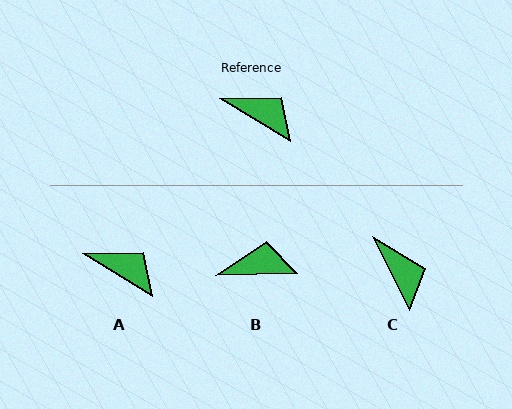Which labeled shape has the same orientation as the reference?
A.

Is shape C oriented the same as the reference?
No, it is off by about 32 degrees.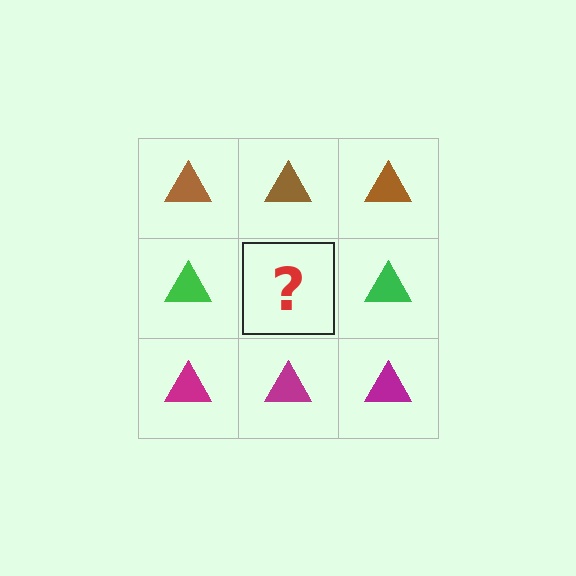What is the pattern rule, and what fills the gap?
The rule is that each row has a consistent color. The gap should be filled with a green triangle.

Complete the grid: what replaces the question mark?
The question mark should be replaced with a green triangle.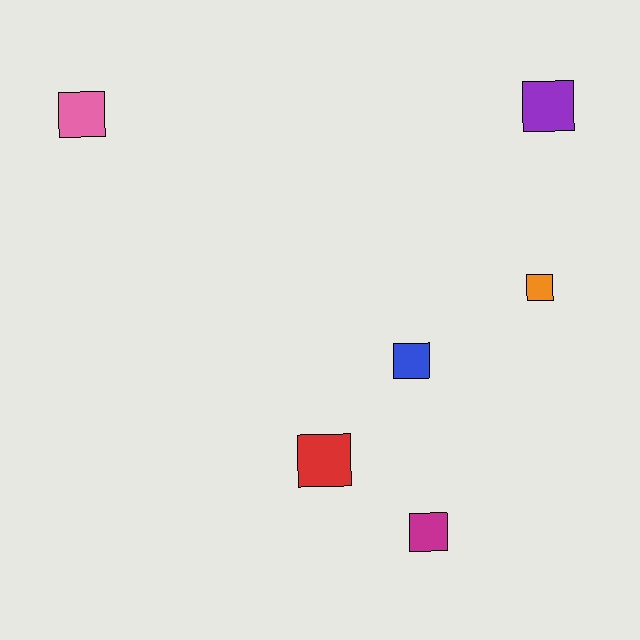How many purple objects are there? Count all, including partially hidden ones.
There is 1 purple object.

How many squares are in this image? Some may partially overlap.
There are 6 squares.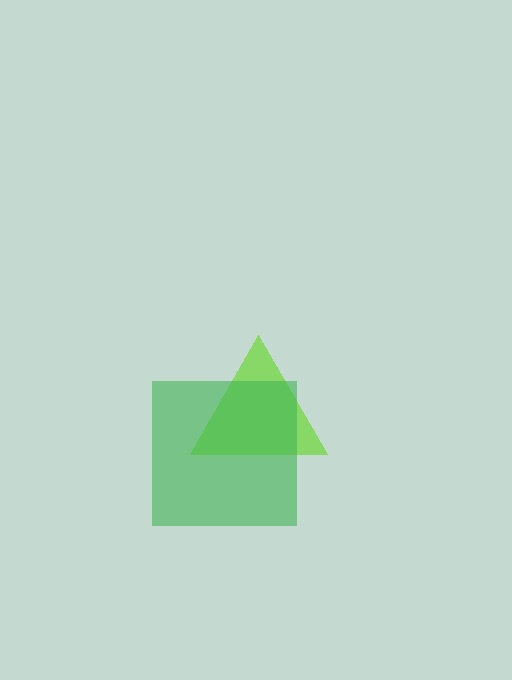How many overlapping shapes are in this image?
There are 2 overlapping shapes in the image.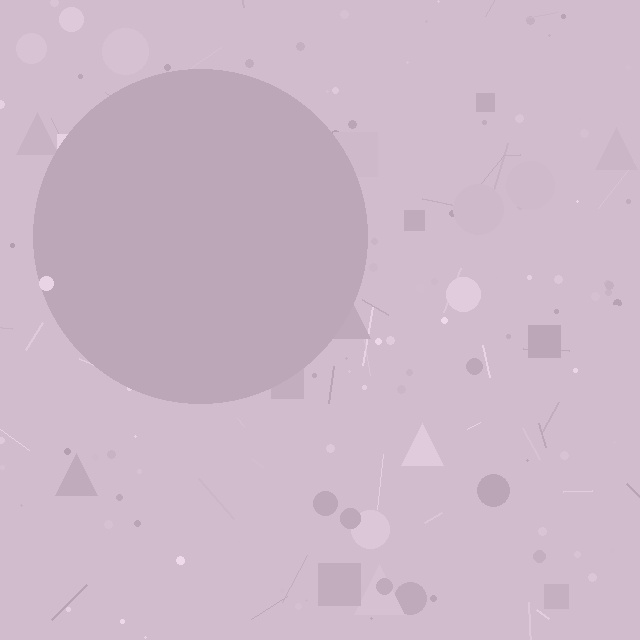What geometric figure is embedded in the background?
A circle is embedded in the background.